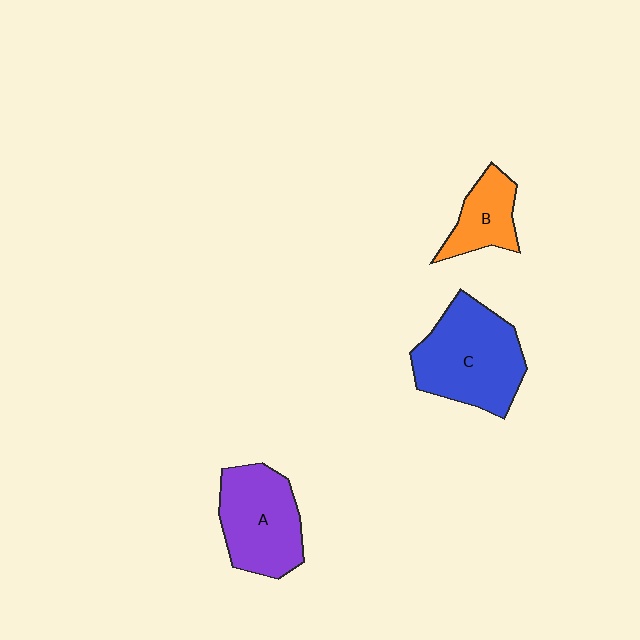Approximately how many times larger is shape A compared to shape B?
Approximately 1.7 times.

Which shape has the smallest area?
Shape B (orange).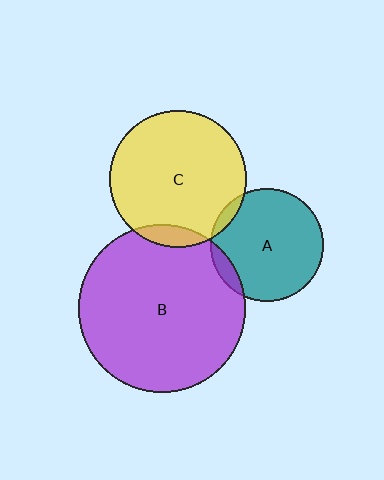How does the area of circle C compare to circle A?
Approximately 1.5 times.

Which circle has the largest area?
Circle B (purple).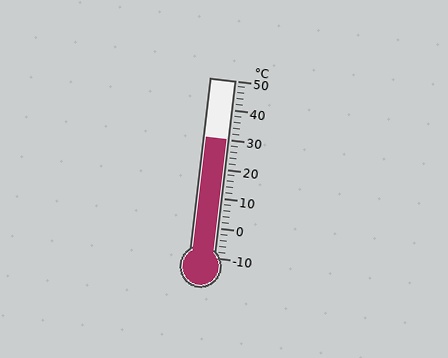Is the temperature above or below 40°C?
The temperature is below 40°C.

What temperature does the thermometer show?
The thermometer shows approximately 30°C.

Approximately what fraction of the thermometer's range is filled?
The thermometer is filled to approximately 65% of its range.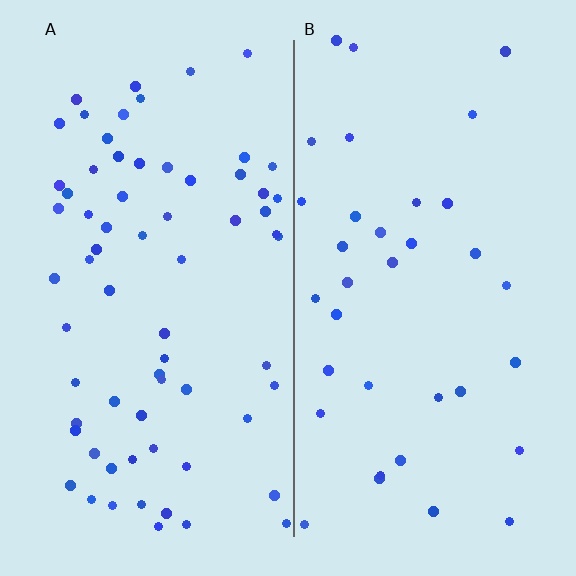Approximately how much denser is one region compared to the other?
Approximately 1.9× — region A over region B.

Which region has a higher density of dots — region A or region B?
A (the left).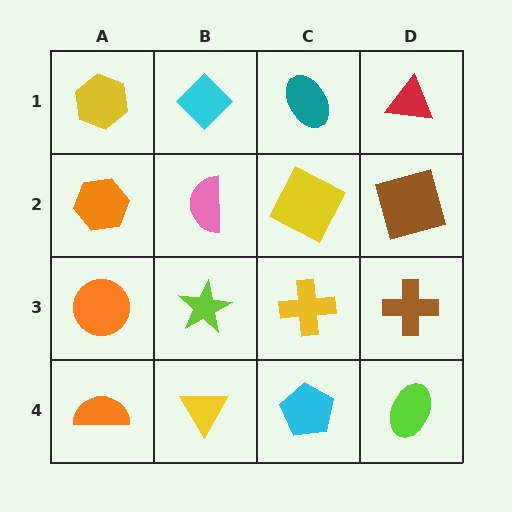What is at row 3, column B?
A lime star.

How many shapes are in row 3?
4 shapes.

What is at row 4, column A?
An orange semicircle.